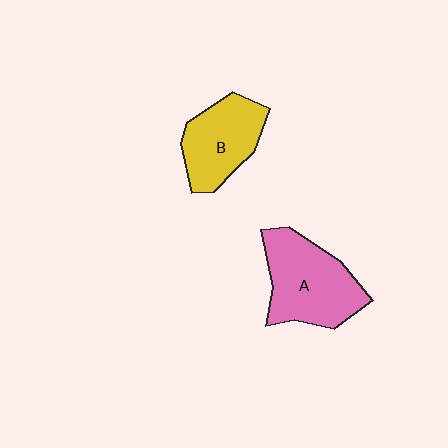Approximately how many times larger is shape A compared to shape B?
Approximately 1.3 times.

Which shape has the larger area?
Shape A (pink).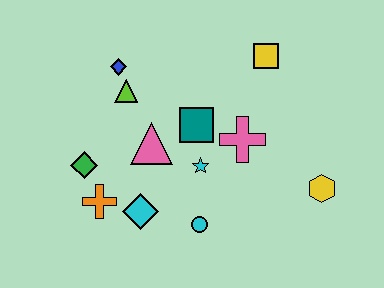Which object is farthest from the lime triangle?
The yellow hexagon is farthest from the lime triangle.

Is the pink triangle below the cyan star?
No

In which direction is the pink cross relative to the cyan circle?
The pink cross is above the cyan circle.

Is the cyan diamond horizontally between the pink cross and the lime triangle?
Yes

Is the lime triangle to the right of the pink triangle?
No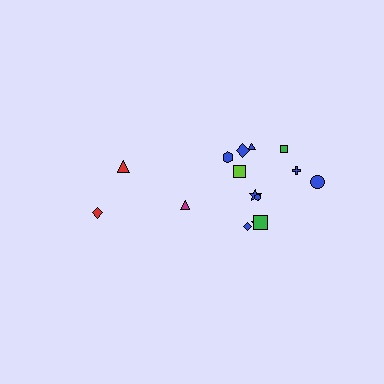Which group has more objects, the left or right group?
The right group.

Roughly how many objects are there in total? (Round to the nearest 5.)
Roughly 15 objects in total.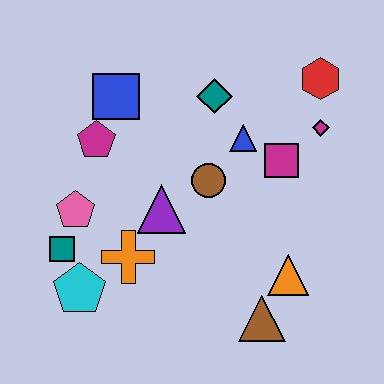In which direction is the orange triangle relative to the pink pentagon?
The orange triangle is to the right of the pink pentagon.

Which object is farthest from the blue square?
The brown triangle is farthest from the blue square.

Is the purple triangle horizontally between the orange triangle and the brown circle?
No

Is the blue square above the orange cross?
Yes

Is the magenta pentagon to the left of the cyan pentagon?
No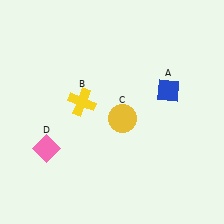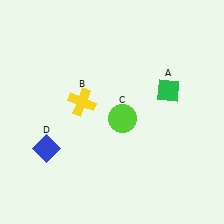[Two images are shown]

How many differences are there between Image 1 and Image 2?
There are 3 differences between the two images.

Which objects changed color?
A changed from blue to green. C changed from yellow to lime. D changed from pink to blue.